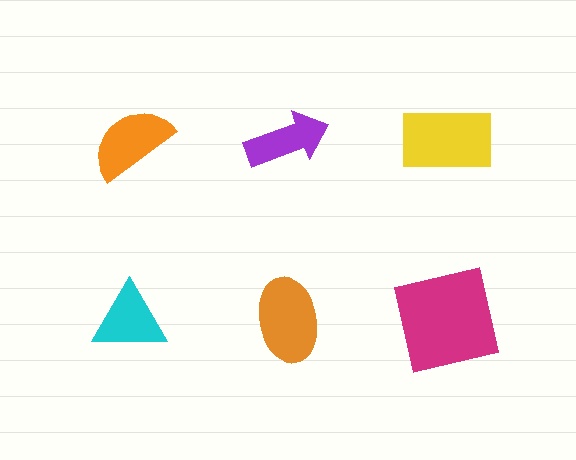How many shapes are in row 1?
3 shapes.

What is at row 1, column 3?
A yellow rectangle.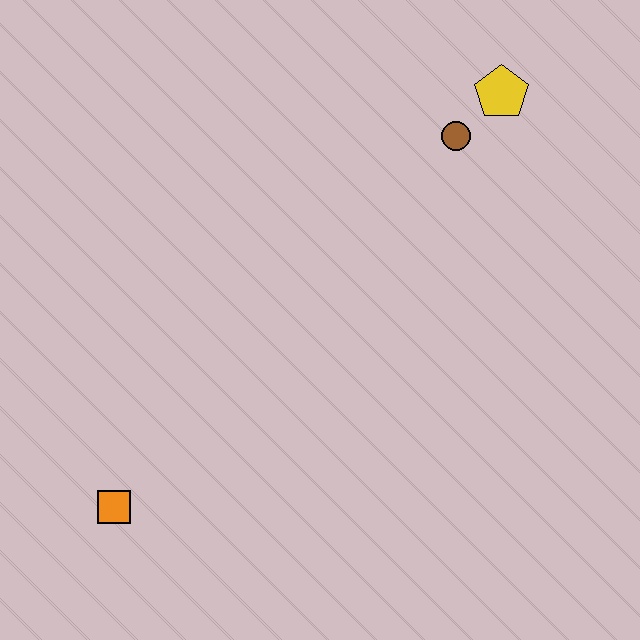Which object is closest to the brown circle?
The yellow pentagon is closest to the brown circle.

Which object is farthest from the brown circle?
The orange square is farthest from the brown circle.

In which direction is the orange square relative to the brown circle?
The orange square is below the brown circle.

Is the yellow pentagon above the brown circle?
Yes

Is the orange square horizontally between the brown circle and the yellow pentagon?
No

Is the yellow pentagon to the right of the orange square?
Yes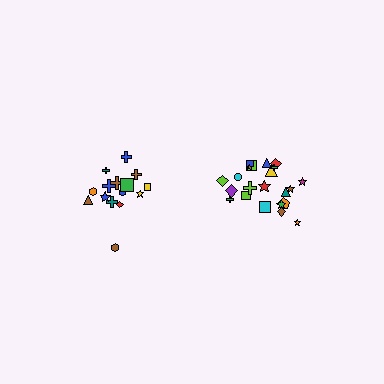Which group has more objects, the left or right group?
The right group.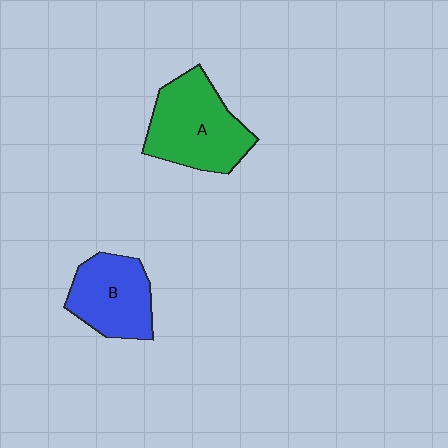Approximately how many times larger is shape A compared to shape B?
Approximately 1.3 times.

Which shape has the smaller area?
Shape B (blue).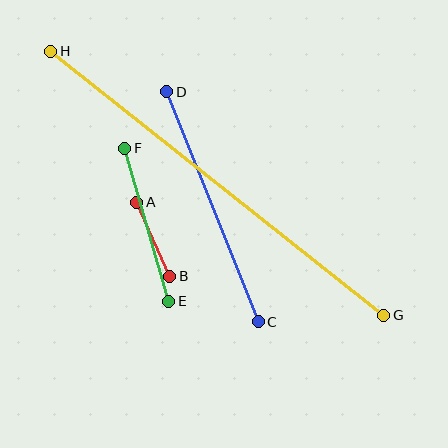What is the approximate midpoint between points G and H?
The midpoint is at approximately (217, 183) pixels.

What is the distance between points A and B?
The distance is approximately 81 pixels.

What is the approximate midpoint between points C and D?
The midpoint is at approximately (213, 207) pixels.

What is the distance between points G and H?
The distance is approximately 425 pixels.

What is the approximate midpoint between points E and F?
The midpoint is at approximately (147, 225) pixels.